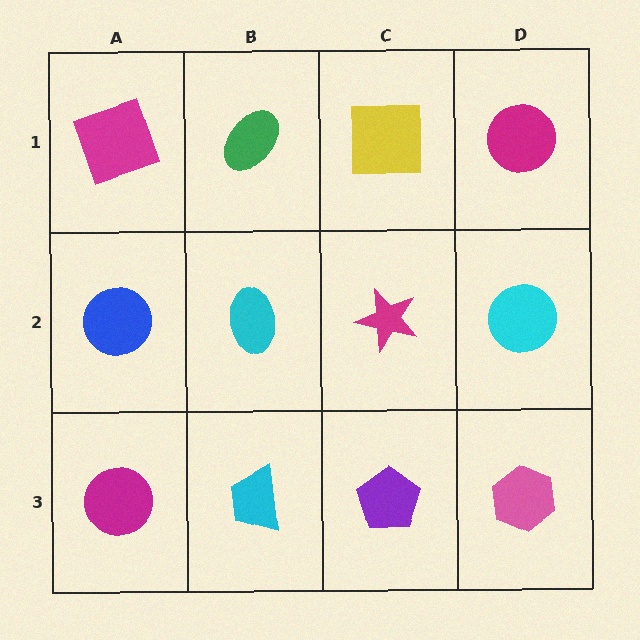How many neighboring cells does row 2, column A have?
3.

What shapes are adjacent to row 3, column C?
A magenta star (row 2, column C), a cyan trapezoid (row 3, column B), a pink hexagon (row 3, column D).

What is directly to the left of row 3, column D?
A purple pentagon.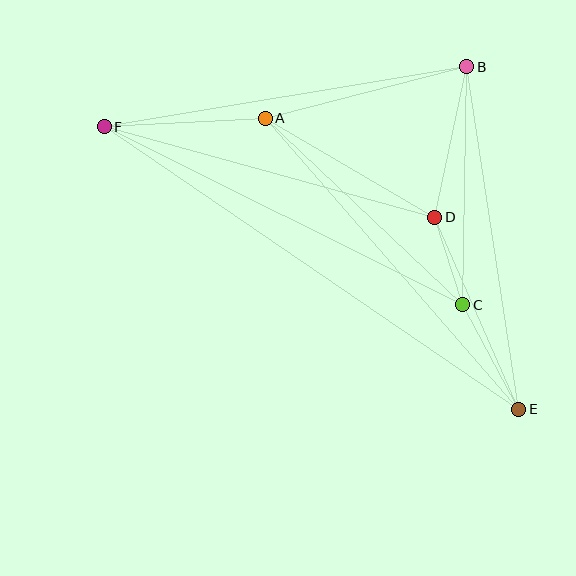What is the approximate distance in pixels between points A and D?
The distance between A and D is approximately 196 pixels.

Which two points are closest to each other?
Points C and D are closest to each other.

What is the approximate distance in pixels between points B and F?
The distance between B and F is approximately 368 pixels.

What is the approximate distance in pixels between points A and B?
The distance between A and B is approximately 208 pixels.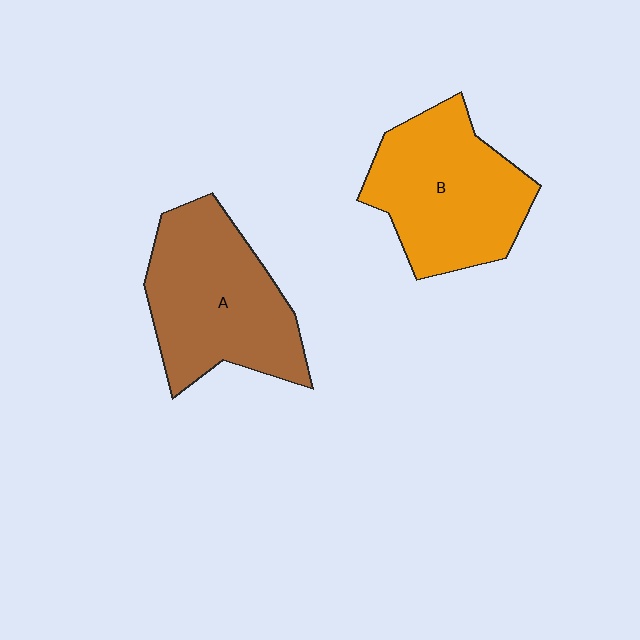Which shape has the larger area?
Shape A (brown).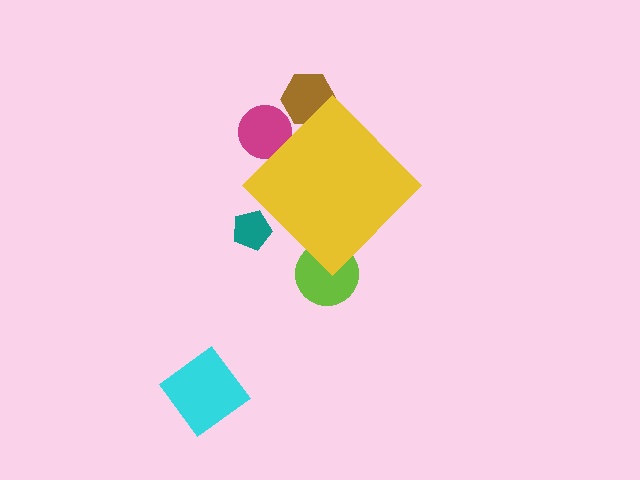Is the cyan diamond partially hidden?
No, the cyan diamond is fully visible.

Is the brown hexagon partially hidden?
Yes, the brown hexagon is partially hidden behind the yellow diamond.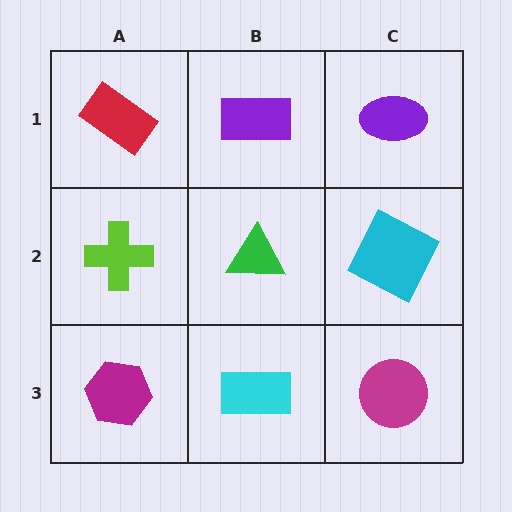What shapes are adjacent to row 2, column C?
A purple ellipse (row 1, column C), a magenta circle (row 3, column C), a green triangle (row 2, column B).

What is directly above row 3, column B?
A green triangle.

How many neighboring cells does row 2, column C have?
3.